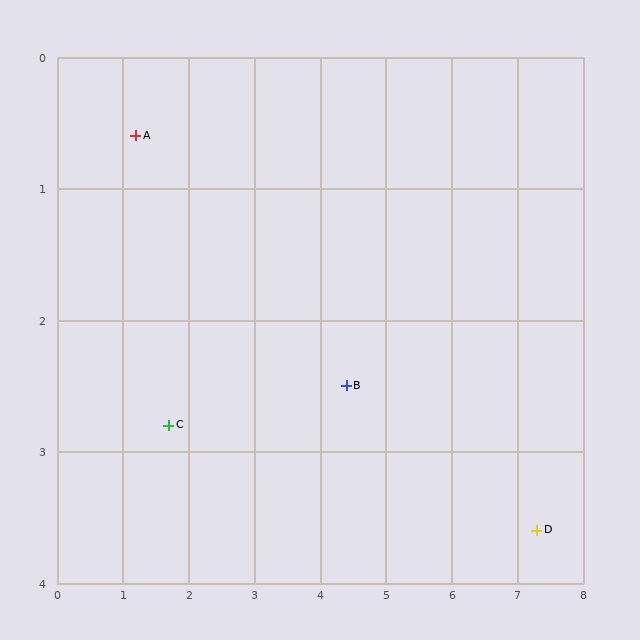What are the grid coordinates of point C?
Point C is at approximately (1.7, 2.8).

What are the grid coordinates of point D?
Point D is at approximately (7.3, 3.6).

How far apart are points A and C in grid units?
Points A and C are about 2.3 grid units apart.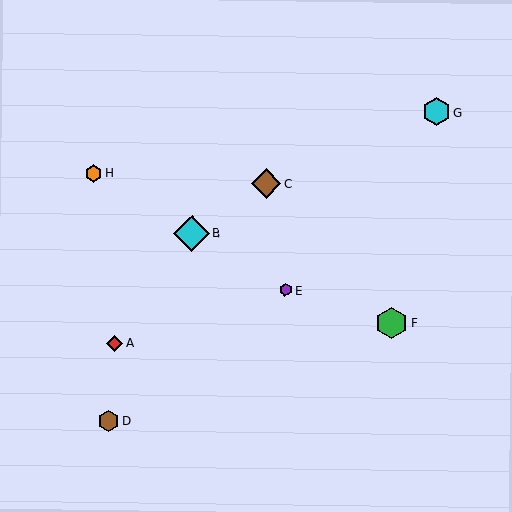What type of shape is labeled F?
Shape F is a green hexagon.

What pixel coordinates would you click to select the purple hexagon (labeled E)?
Click at (285, 290) to select the purple hexagon E.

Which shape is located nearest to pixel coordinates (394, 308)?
The green hexagon (labeled F) at (392, 323) is nearest to that location.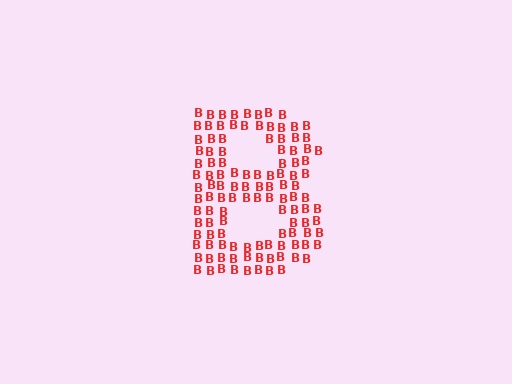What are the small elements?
The small elements are letter B's.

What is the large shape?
The large shape is the letter B.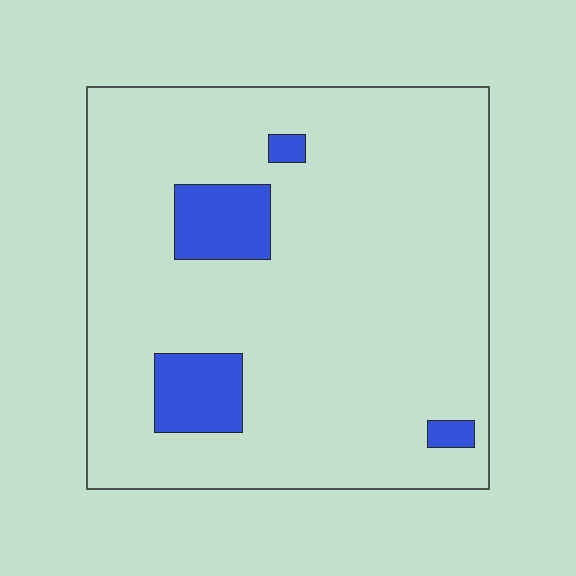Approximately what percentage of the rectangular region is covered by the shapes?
Approximately 10%.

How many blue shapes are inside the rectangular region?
4.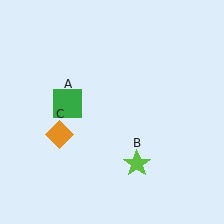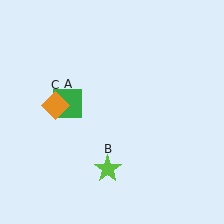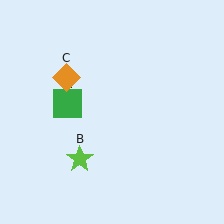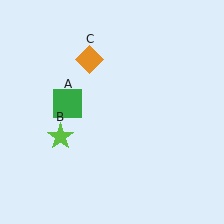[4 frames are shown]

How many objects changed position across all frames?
2 objects changed position: lime star (object B), orange diamond (object C).